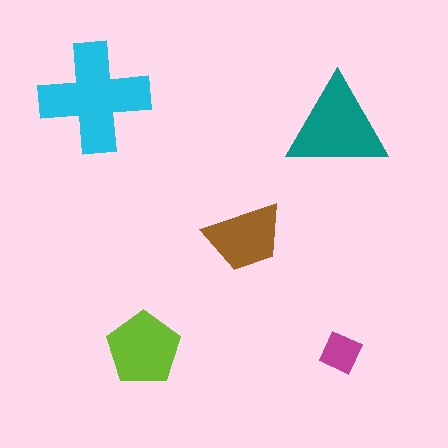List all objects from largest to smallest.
The cyan cross, the teal triangle, the lime pentagon, the brown trapezoid, the magenta diamond.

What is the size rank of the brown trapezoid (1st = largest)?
4th.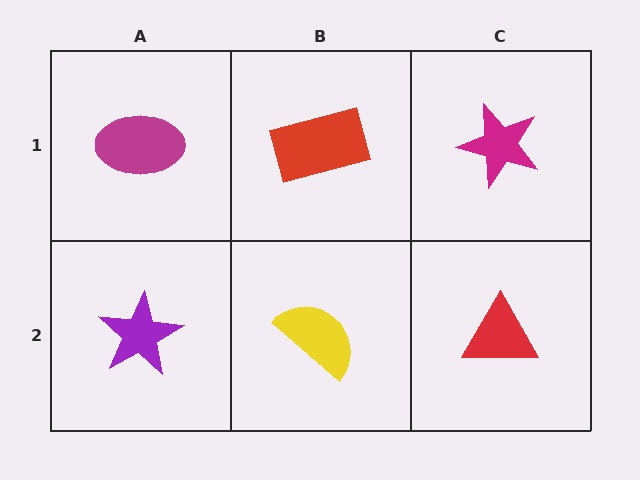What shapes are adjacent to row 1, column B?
A yellow semicircle (row 2, column B), a magenta ellipse (row 1, column A), a magenta star (row 1, column C).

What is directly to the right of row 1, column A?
A red rectangle.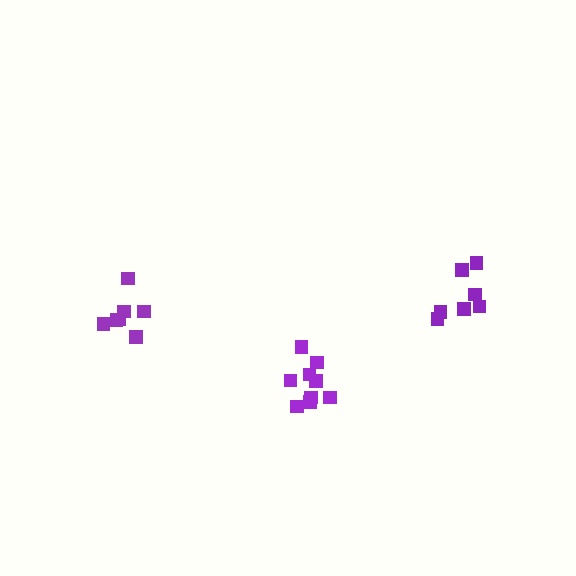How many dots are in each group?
Group 1: 9 dots, Group 2: 7 dots, Group 3: 7 dots (23 total).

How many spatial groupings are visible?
There are 3 spatial groupings.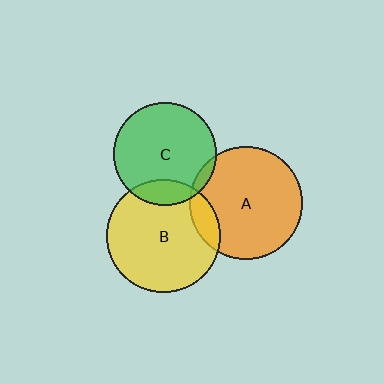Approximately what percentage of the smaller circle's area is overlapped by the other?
Approximately 15%.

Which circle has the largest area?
Circle B (yellow).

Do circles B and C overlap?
Yes.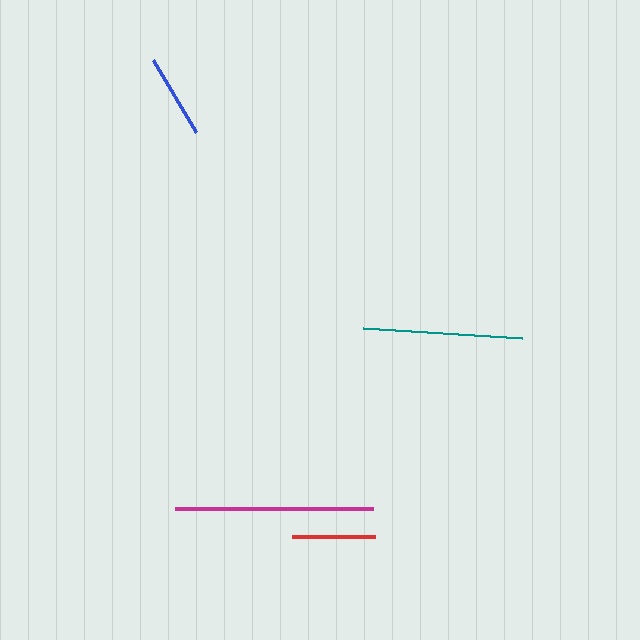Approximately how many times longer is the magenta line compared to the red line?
The magenta line is approximately 2.4 times the length of the red line.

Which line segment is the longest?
The magenta line is the longest at approximately 198 pixels.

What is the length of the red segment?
The red segment is approximately 83 pixels long.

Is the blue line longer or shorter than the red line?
The blue line is longer than the red line.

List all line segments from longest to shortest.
From longest to shortest: magenta, teal, blue, red.